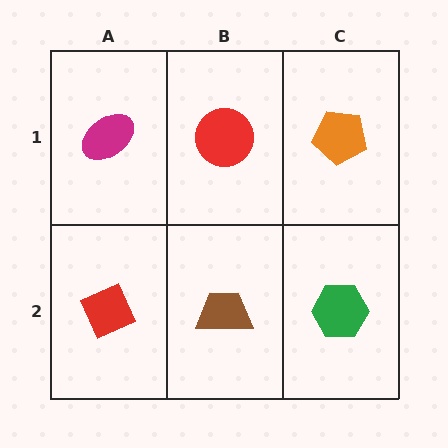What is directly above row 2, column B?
A red circle.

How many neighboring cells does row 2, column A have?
2.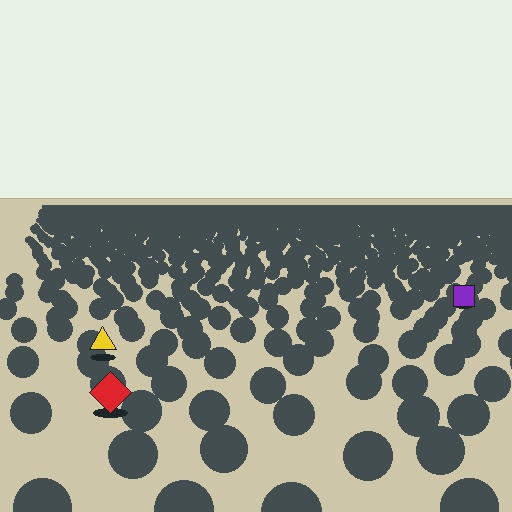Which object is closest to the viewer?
The red diamond is closest. The texture marks near it are larger and more spread out.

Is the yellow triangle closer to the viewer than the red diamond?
No. The red diamond is closer — you can tell from the texture gradient: the ground texture is coarser near it.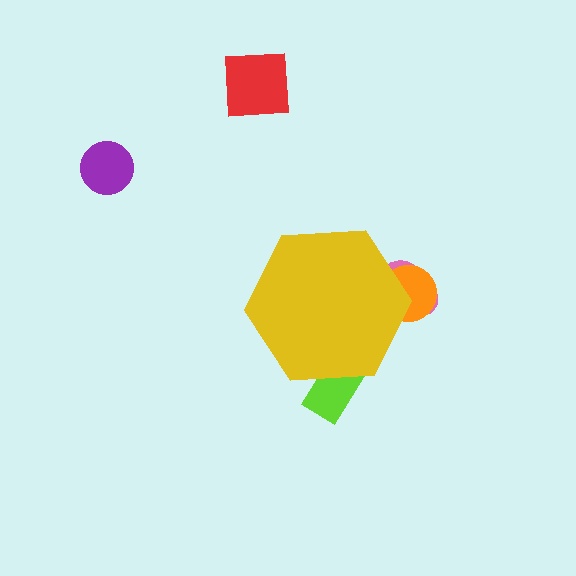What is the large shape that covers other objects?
A yellow hexagon.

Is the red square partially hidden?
No, the red square is fully visible.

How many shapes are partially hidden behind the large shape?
3 shapes are partially hidden.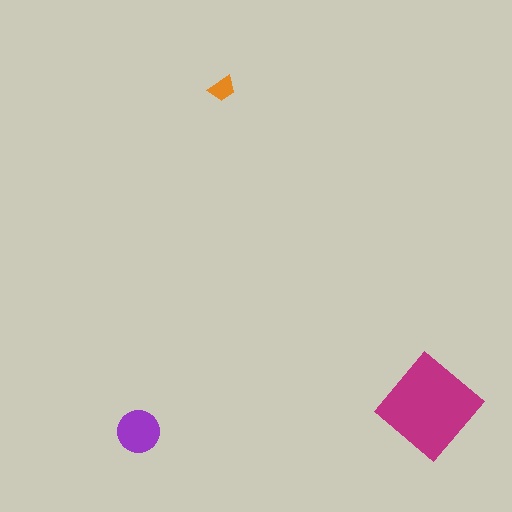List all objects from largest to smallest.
The magenta diamond, the purple circle, the orange trapezoid.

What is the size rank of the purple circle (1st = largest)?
2nd.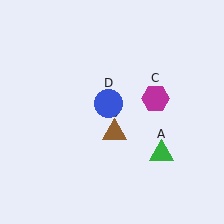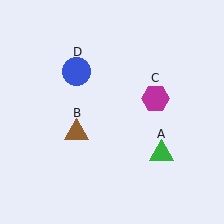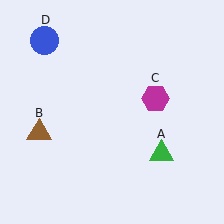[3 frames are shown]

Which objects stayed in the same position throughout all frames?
Green triangle (object A) and magenta hexagon (object C) remained stationary.